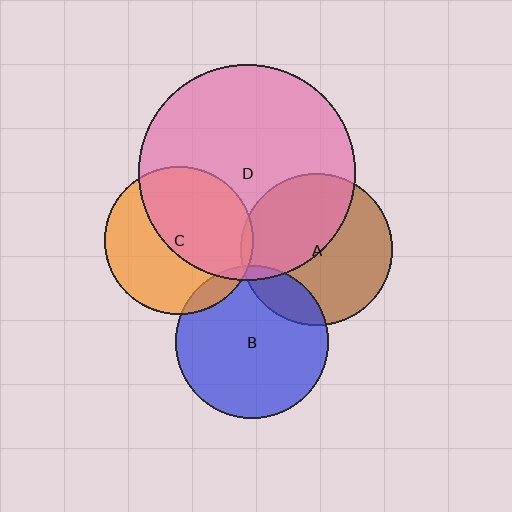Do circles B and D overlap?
Yes.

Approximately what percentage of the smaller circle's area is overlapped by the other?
Approximately 5%.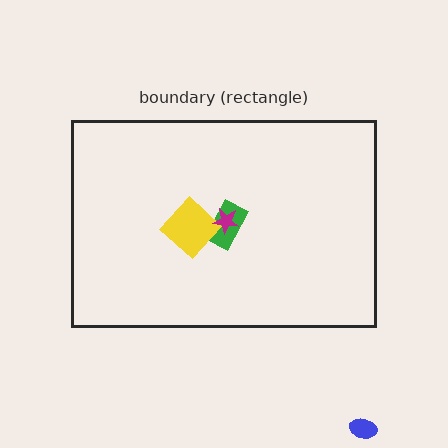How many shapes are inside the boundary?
3 inside, 1 outside.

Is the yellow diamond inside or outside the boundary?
Inside.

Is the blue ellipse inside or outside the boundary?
Outside.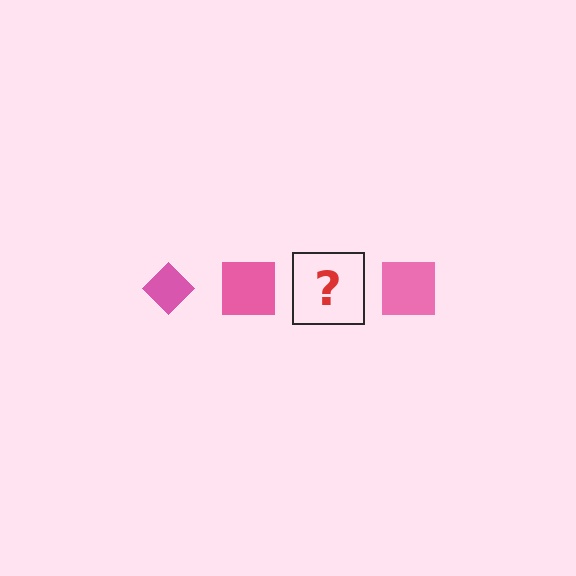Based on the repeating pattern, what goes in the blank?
The blank should be a pink diamond.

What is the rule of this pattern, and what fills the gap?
The rule is that the pattern cycles through diamond, square shapes in pink. The gap should be filled with a pink diamond.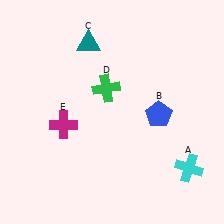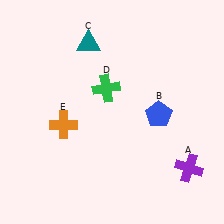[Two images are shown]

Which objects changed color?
A changed from cyan to purple. E changed from magenta to orange.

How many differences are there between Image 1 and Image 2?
There are 2 differences between the two images.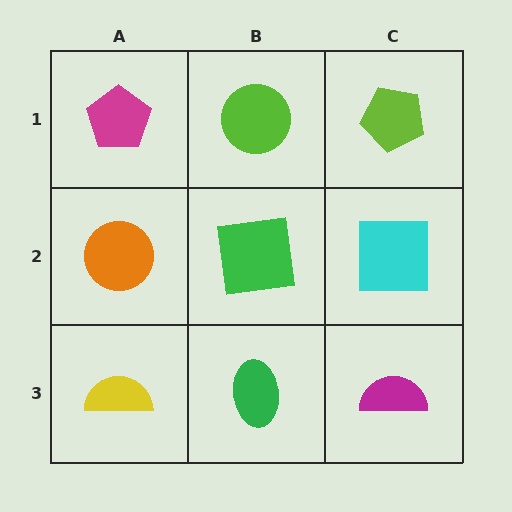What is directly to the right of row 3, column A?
A green ellipse.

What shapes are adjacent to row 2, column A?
A magenta pentagon (row 1, column A), a yellow semicircle (row 3, column A), a green square (row 2, column B).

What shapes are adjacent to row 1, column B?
A green square (row 2, column B), a magenta pentagon (row 1, column A), a lime pentagon (row 1, column C).